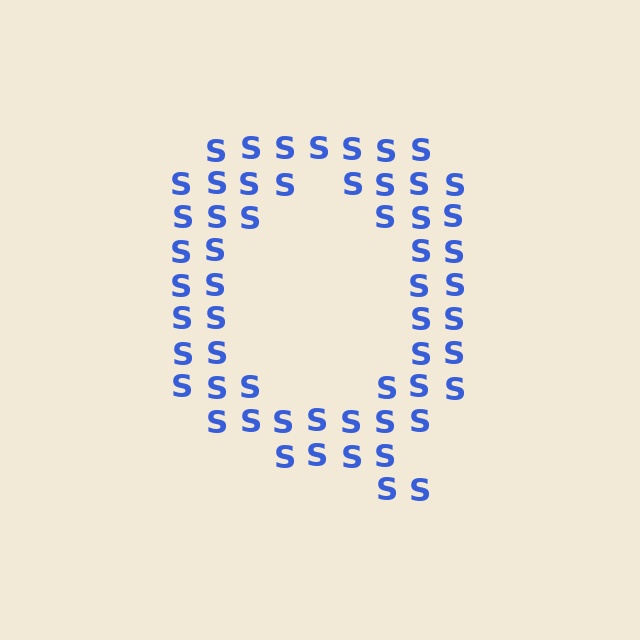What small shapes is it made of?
It is made of small letter S's.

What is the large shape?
The large shape is the letter Q.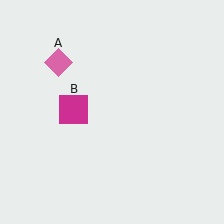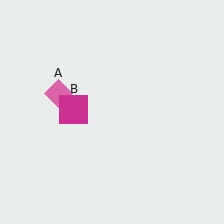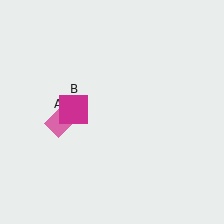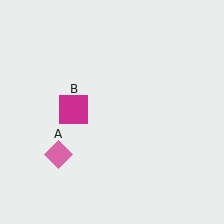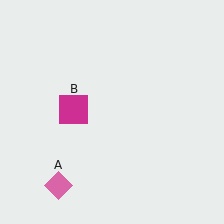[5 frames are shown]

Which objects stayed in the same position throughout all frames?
Magenta square (object B) remained stationary.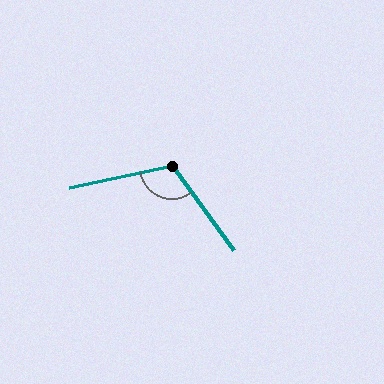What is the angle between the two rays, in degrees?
Approximately 114 degrees.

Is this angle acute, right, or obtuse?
It is obtuse.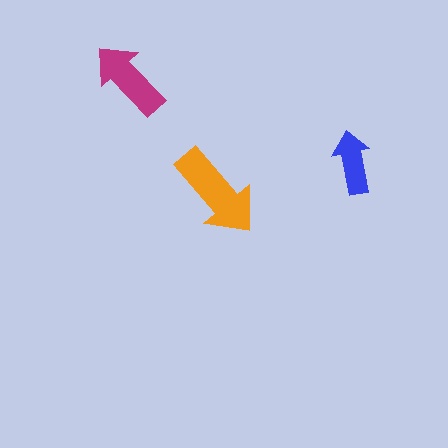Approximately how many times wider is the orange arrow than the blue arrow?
About 1.5 times wider.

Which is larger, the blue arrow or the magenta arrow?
The magenta one.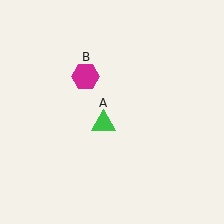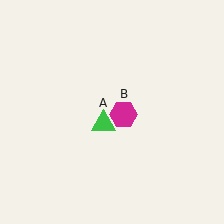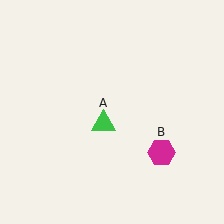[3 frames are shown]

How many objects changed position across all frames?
1 object changed position: magenta hexagon (object B).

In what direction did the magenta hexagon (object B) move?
The magenta hexagon (object B) moved down and to the right.